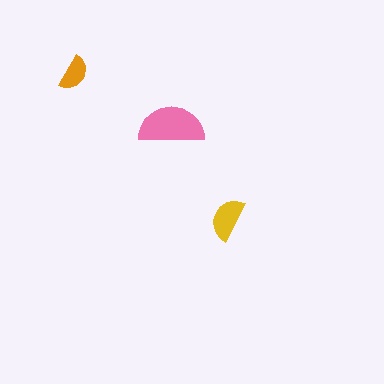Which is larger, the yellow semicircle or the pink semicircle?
The pink one.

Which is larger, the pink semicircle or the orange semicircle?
The pink one.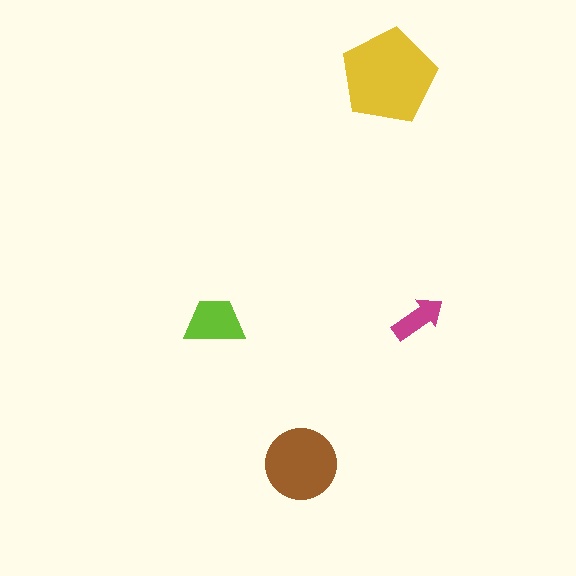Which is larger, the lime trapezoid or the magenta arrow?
The lime trapezoid.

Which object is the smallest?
The magenta arrow.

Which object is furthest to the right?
The magenta arrow is rightmost.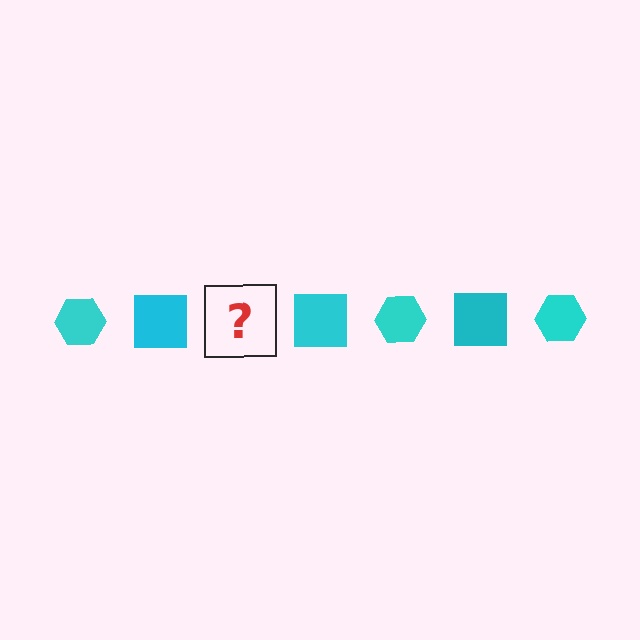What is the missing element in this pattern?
The missing element is a cyan hexagon.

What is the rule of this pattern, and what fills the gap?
The rule is that the pattern cycles through hexagon, square shapes in cyan. The gap should be filled with a cyan hexagon.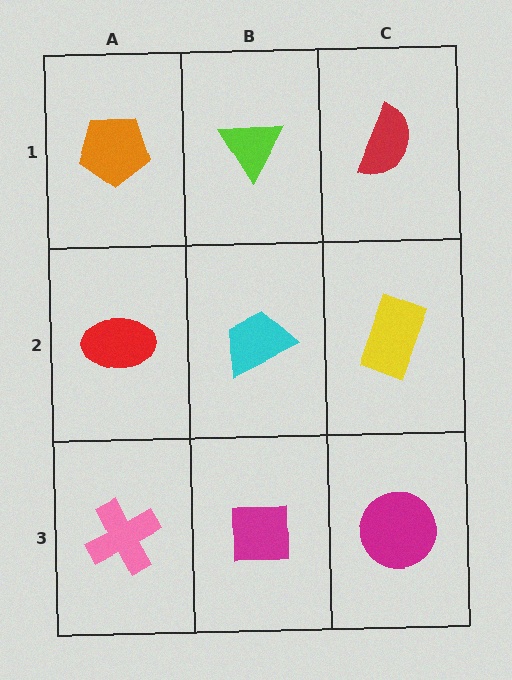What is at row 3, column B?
A magenta square.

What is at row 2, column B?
A cyan trapezoid.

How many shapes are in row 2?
3 shapes.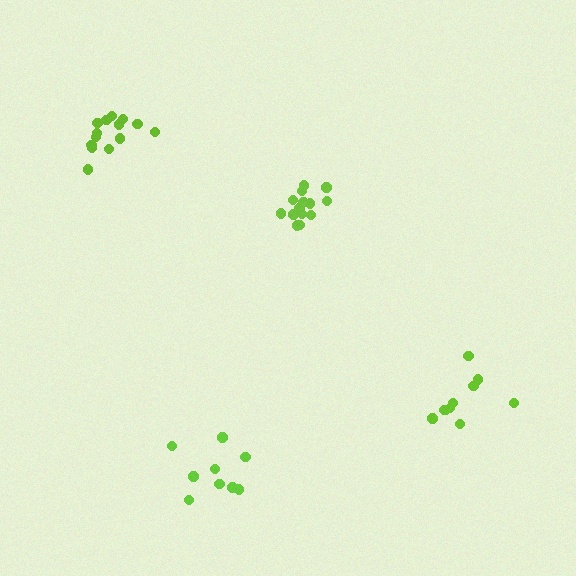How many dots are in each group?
Group 1: 9 dots, Group 2: 14 dots, Group 3: 14 dots, Group 4: 10 dots (47 total).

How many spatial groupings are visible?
There are 4 spatial groupings.